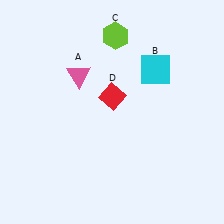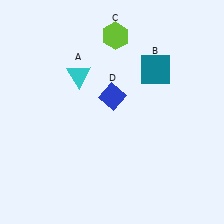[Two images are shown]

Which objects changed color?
A changed from pink to cyan. B changed from cyan to teal. D changed from red to blue.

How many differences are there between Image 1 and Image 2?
There are 3 differences between the two images.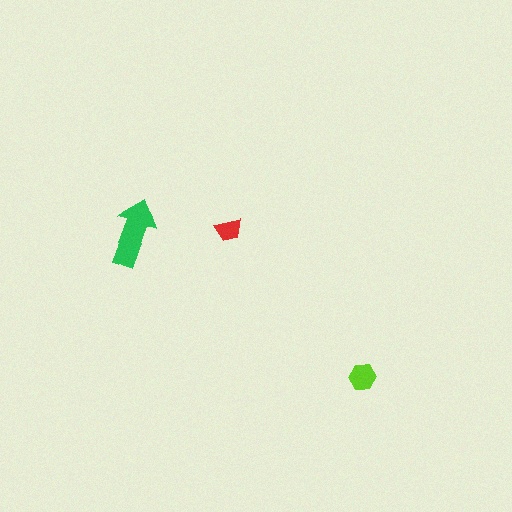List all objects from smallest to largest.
The red trapezoid, the lime hexagon, the green arrow.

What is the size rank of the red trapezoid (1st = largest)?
3rd.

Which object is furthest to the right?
The lime hexagon is rightmost.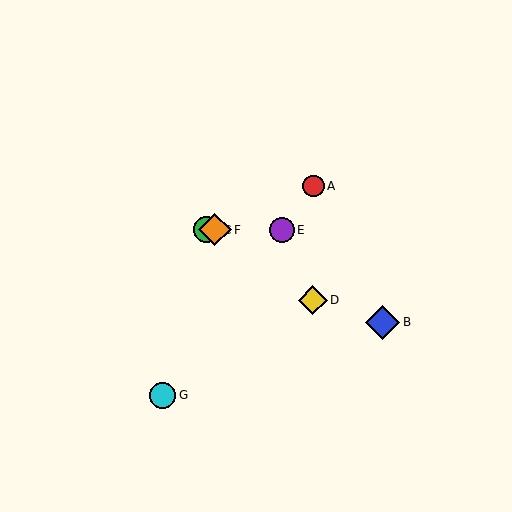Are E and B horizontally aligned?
No, E is at y≈230 and B is at y≈322.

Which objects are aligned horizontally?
Objects C, E, F are aligned horizontally.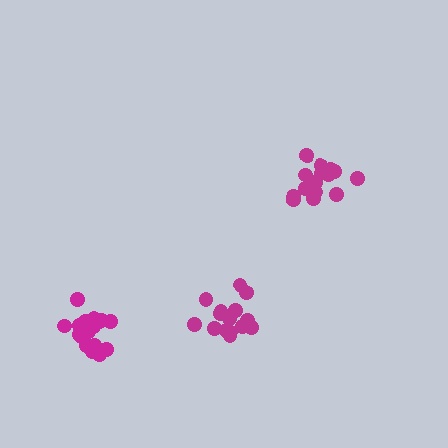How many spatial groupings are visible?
There are 3 spatial groupings.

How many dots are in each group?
Group 1: 15 dots, Group 2: 18 dots, Group 3: 15 dots (48 total).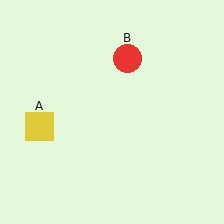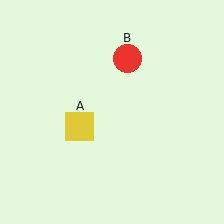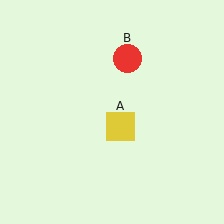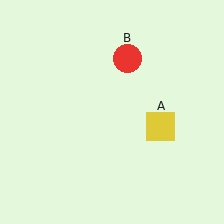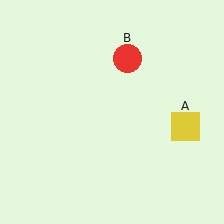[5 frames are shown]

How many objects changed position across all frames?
1 object changed position: yellow square (object A).